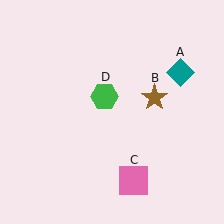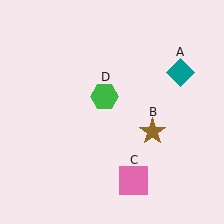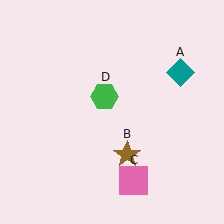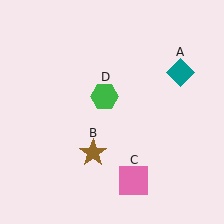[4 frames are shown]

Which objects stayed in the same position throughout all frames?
Teal diamond (object A) and pink square (object C) and green hexagon (object D) remained stationary.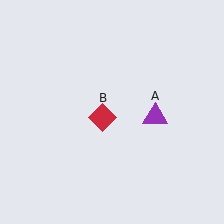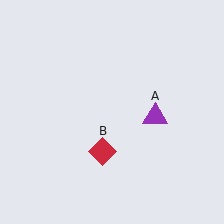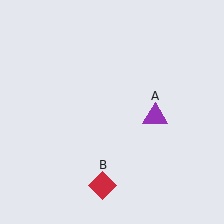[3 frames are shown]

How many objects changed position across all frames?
1 object changed position: red diamond (object B).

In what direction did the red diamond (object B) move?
The red diamond (object B) moved down.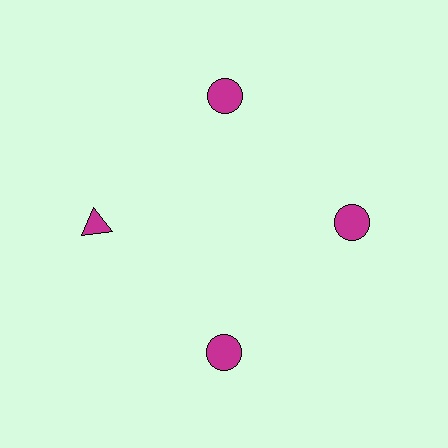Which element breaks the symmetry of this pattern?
The magenta triangle at roughly the 9 o'clock position breaks the symmetry. All other shapes are magenta circles.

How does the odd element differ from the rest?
It has a different shape: triangle instead of circle.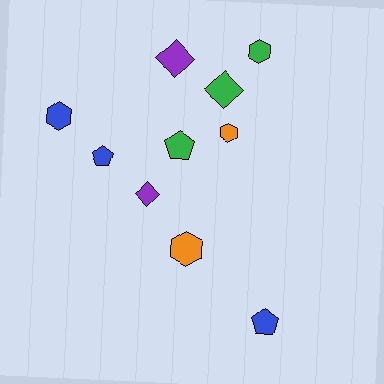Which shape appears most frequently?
Hexagon, with 4 objects.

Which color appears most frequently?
Blue, with 3 objects.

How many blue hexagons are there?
There is 1 blue hexagon.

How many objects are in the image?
There are 10 objects.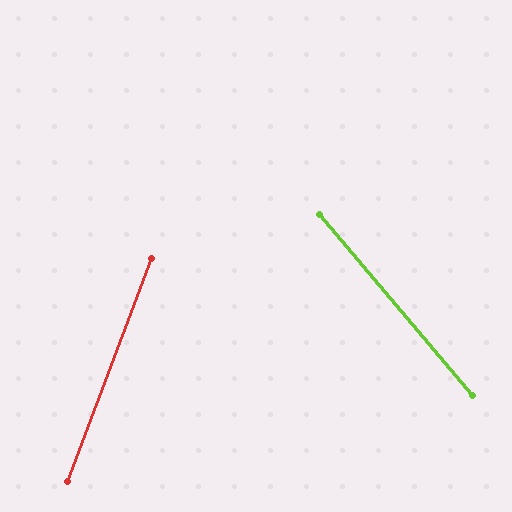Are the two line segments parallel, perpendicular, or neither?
Neither parallel nor perpendicular — they differ by about 61°.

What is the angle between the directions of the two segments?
Approximately 61 degrees.